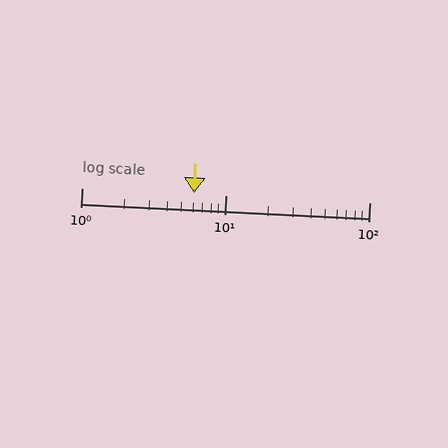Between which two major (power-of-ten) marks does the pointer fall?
The pointer is between 1 and 10.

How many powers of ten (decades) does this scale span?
The scale spans 2 decades, from 1 to 100.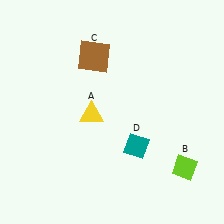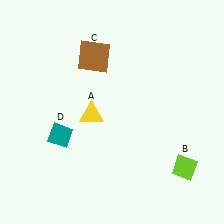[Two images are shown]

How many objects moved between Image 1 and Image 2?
1 object moved between the two images.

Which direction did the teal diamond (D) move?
The teal diamond (D) moved left.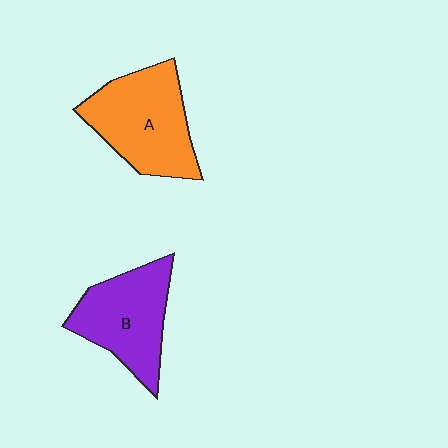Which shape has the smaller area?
Shape B (purple).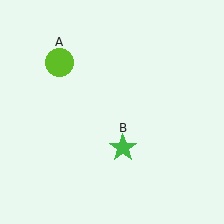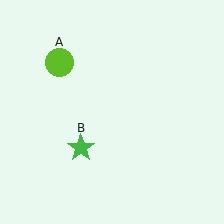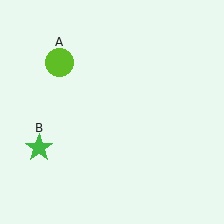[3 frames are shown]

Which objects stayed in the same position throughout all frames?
Lime circle (object A) remained stationary.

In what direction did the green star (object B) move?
The green star (object B) moved left.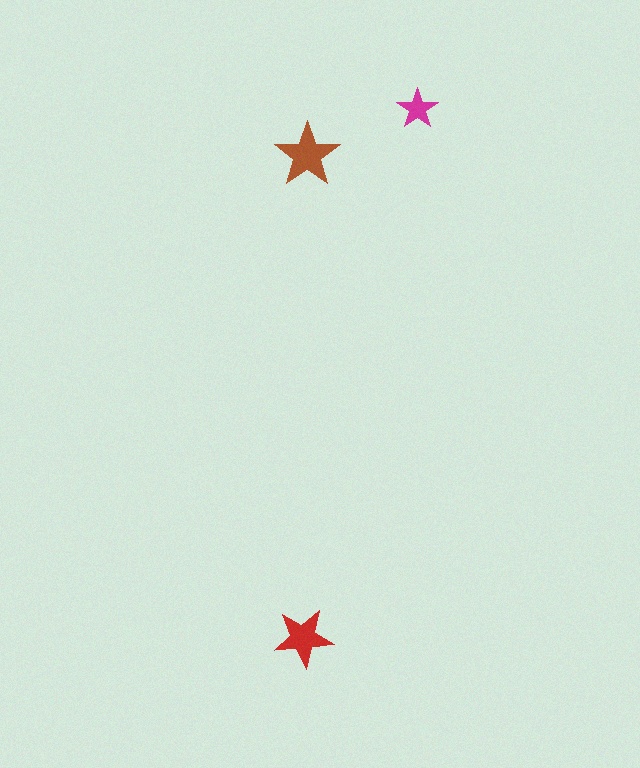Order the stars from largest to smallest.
the brown one, the red one, the magenta one.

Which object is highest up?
The magenta star is topmost.